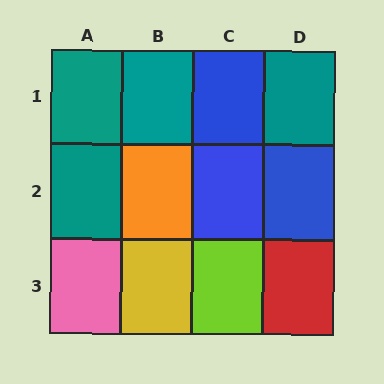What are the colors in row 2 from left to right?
Teal, orange, blue, blue.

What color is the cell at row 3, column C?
Lime.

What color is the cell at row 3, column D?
Red.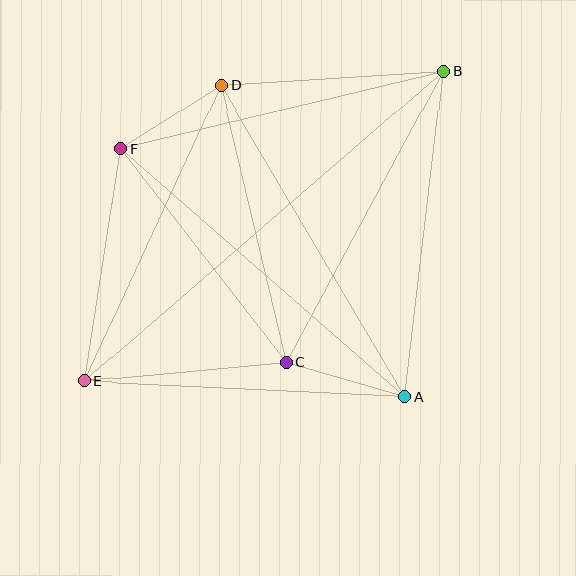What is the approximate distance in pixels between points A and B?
The distance between A and B is approximately 328 pixels.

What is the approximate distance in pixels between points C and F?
The distance between C and F is approximately 270 pixels.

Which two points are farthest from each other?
Points B and E are farthest from each other.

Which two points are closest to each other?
Points D and F are closest to each other.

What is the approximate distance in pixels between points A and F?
The distance between A and F is approximately 377 pixels.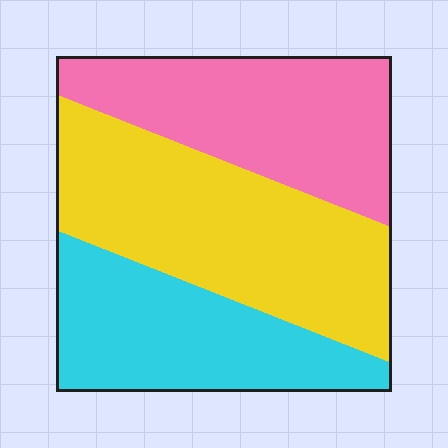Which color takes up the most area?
Yellow, at roughly 40%.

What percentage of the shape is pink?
Pink takes up about one third (1/3) of the shape.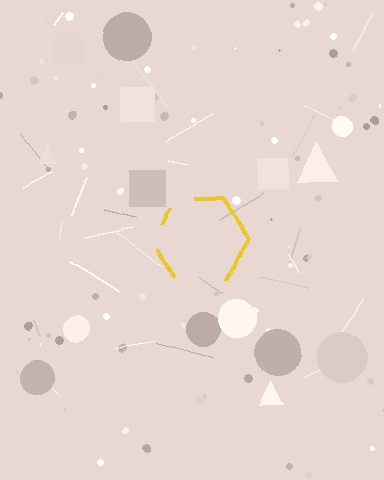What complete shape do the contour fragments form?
The contour fragments form a hexagon.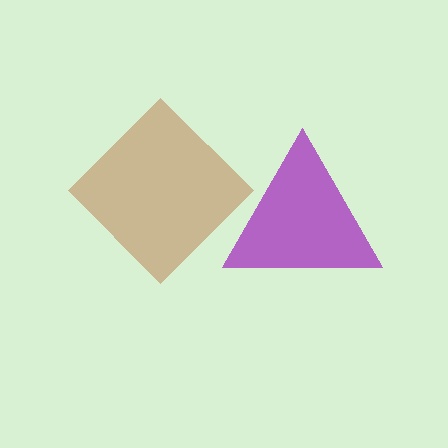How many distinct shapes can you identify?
There are 2 distinct shapes: a purple triangle, a brown diamond.